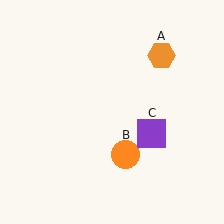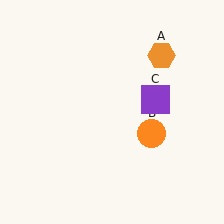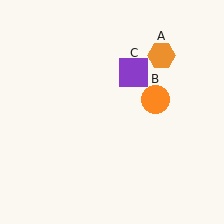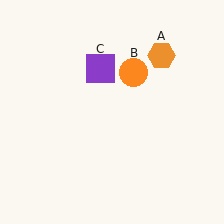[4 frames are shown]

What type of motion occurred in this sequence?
The orange circle (object B), purple square (object C) rotated counterclockwise around the center of the scene.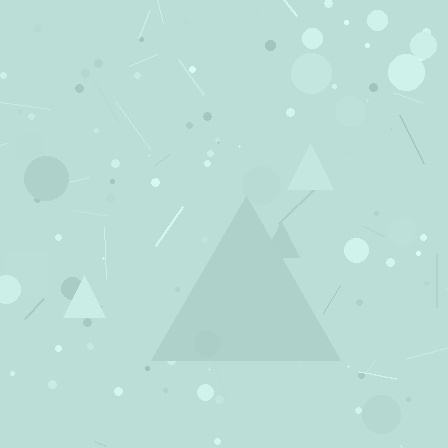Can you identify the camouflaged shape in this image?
The camouflaged shape is a triangle.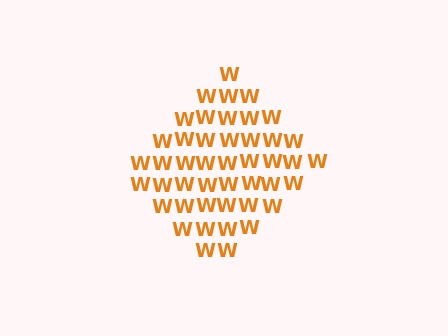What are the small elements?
The small elements are letter W's.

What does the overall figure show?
The overall figure shows a diamond.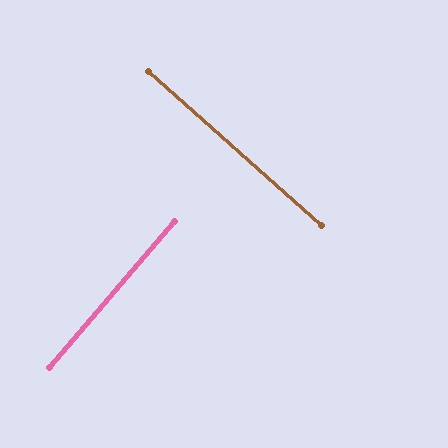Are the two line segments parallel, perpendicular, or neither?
Perpendicular — they meet at approximately 89°.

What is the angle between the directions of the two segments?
Approximately 89 degrees.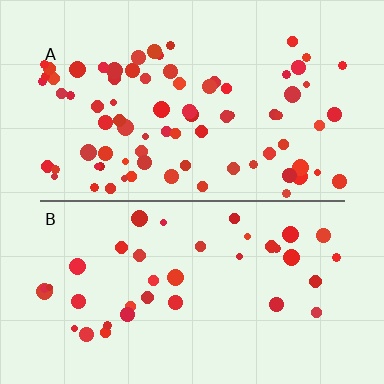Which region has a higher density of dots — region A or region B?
A (the top).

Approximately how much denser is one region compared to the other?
Approximately 2.1× — region A over region B.